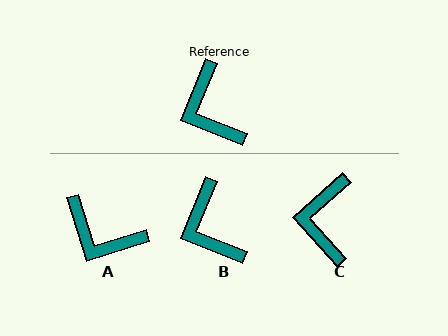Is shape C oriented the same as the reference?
No, it is off by about 26 degrees.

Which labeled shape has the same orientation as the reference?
B.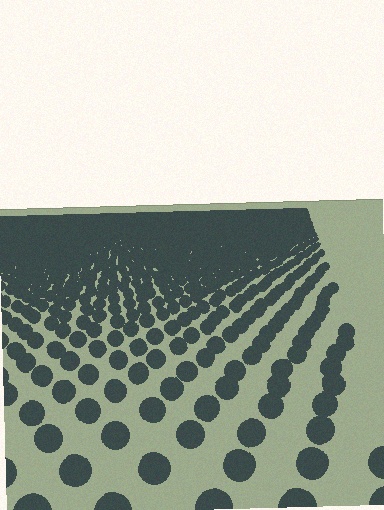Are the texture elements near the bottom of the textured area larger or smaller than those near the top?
Larger. Near the bottom, elements are closer to the viewer and appear at a bigger on-screen size.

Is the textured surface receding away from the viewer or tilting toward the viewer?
The surface is receding away from the viewer. Texture elements get smaller and denser toward the top.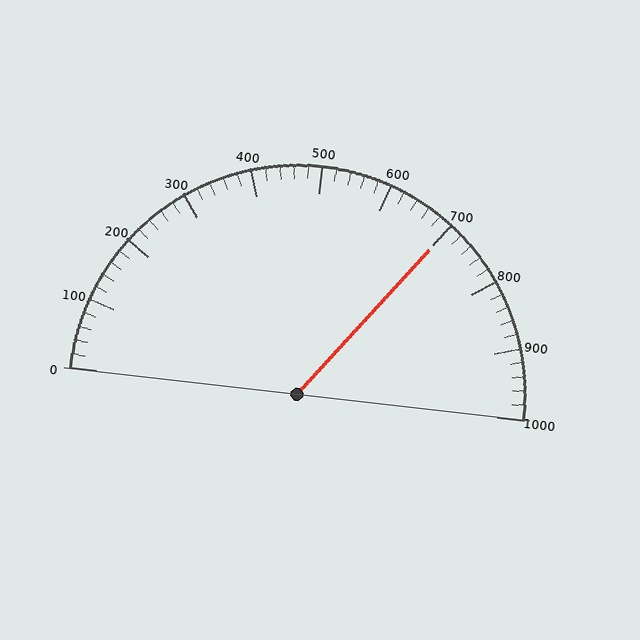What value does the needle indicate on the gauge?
The needle indicates approximately 700.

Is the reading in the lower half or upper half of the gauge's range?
The reading is in the upper half of the range (0 to 1000).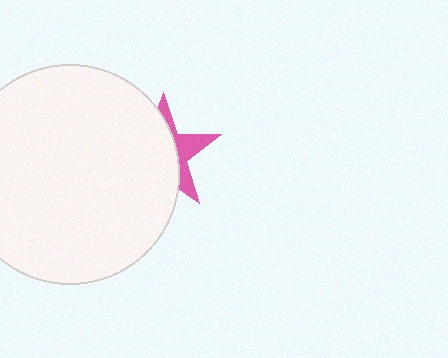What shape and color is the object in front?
The object in front is a white circle.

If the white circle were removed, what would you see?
You would see the complete pink star.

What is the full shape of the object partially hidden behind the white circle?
The partially hidden object is a pink star.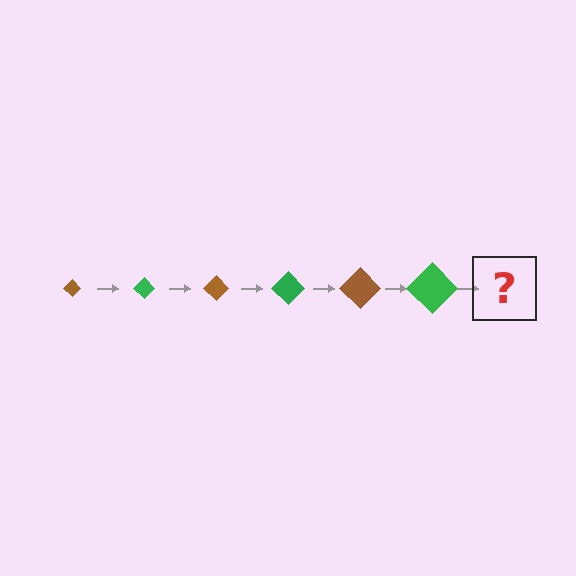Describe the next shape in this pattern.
It should be a brown diamond, larger than the previous one.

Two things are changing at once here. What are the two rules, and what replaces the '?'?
The two rules are that the diamond grows larger each step and the color cycles through brown and green. The '?' should be a brown diamond, larger than the previous one.